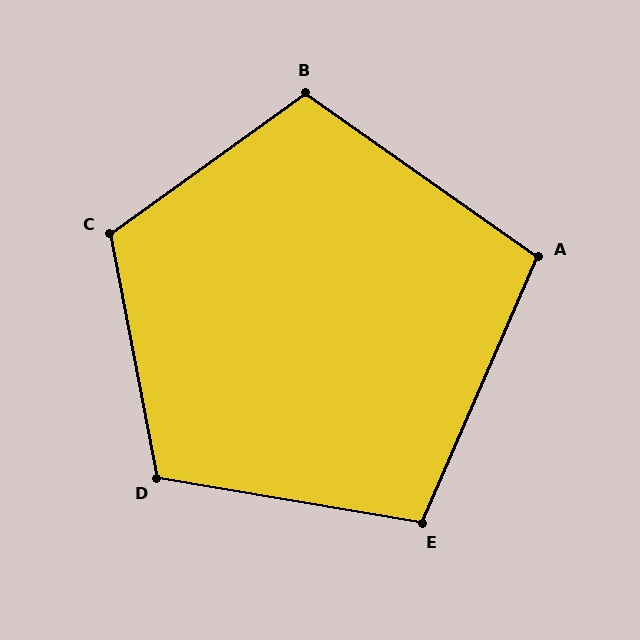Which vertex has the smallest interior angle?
A, at approximately 102 degrees.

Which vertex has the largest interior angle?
C, at approximately 115 degrees.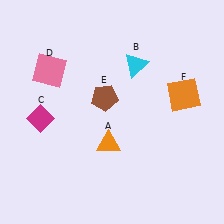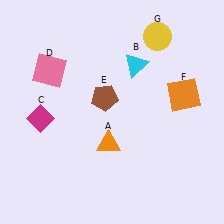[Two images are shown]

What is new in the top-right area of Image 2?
A yellow circle (G) was added in the top-right area of Image 2.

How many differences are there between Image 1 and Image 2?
There is 1 difference between the two images.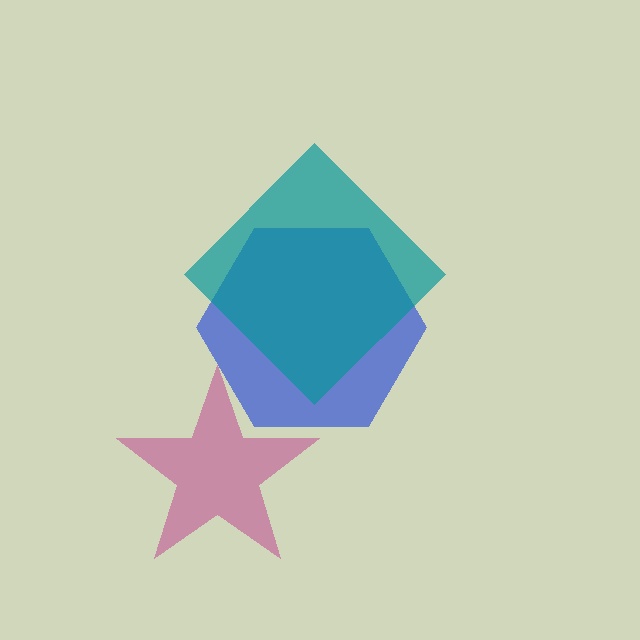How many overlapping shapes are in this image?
There are 3 overlapping shapes in the image.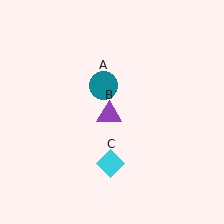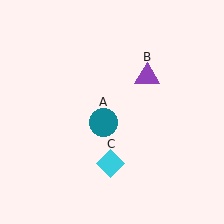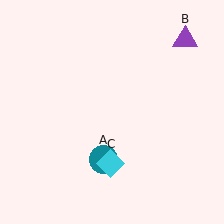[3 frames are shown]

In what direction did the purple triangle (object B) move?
The purple triangle (object B) moved up and to the right.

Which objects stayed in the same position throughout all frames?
Cyan diamond (object C) remained stationary.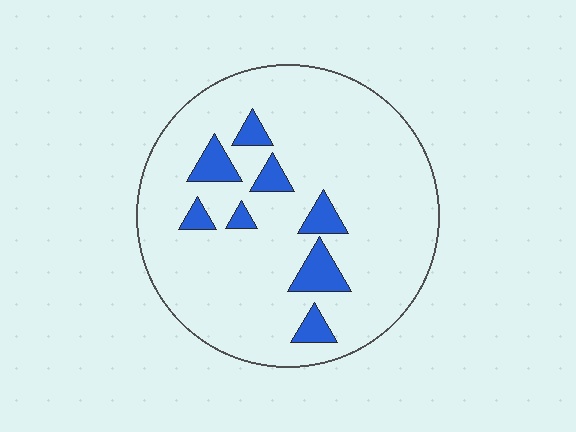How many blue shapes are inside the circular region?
8.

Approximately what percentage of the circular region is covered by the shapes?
Approximately 10%.